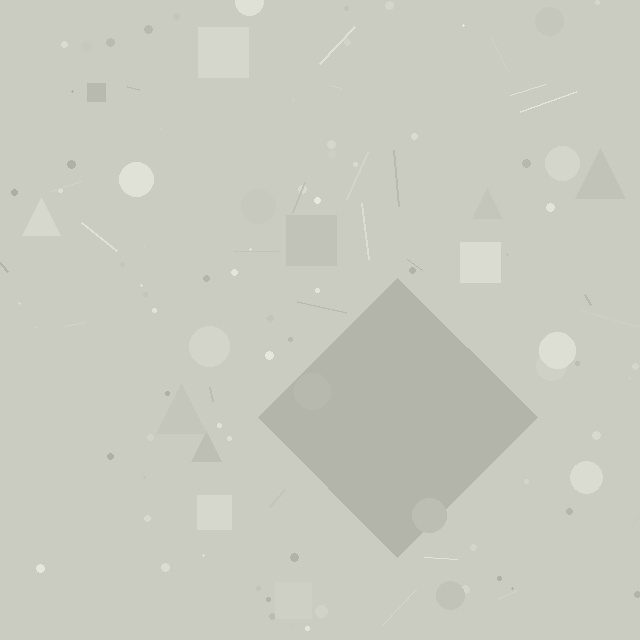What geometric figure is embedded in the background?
A diamond is embedded in the background.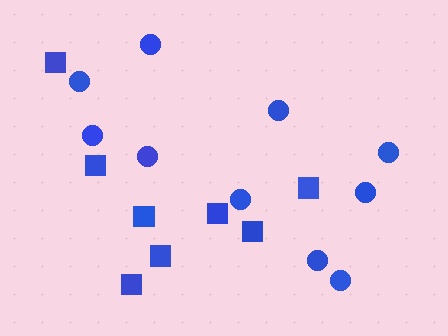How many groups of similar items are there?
There are 2 groups: one group of circles (10) and one group of squares (8).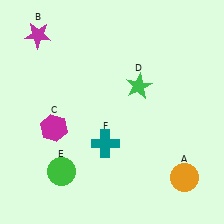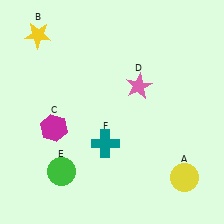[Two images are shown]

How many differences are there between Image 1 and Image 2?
There are 3 differences between the two images.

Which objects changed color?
A changed from orange to yellow. B changed from magenta to yellow. D changed from green to pink.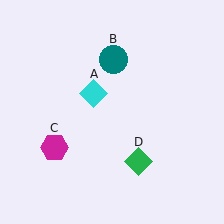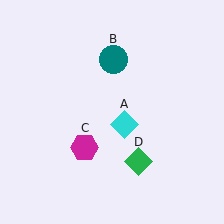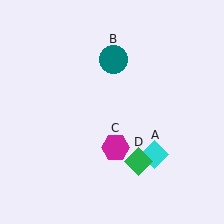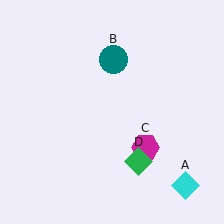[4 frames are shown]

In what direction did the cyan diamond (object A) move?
The cyan diamond (object A) moved down and to the right.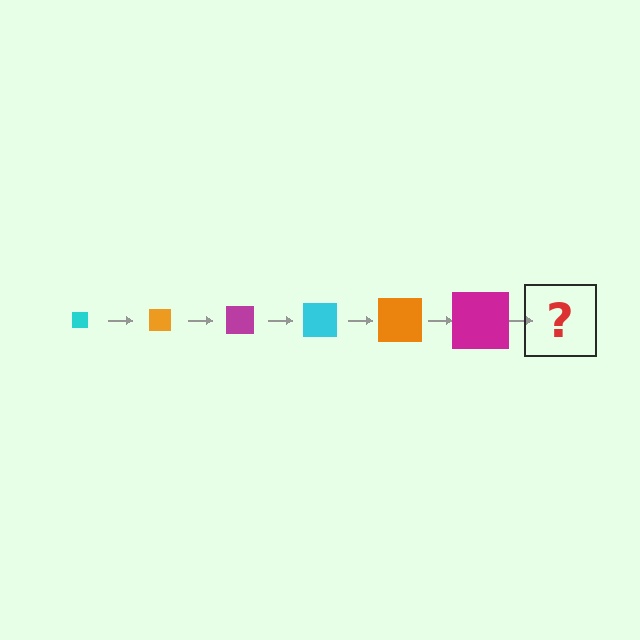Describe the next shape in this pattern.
It should be a cyan square, larger than the previous one.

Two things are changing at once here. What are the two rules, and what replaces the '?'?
The two rules are that the square grows larger each step and the color cycles through cyan, orange, and magenta. The '?' should be a cyan square, larger than the previous one.